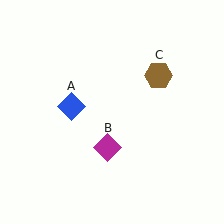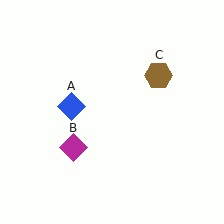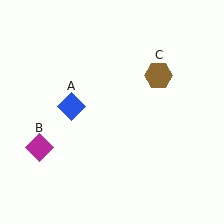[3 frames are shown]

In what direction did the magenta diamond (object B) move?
The magenta diamond (object B) moved left.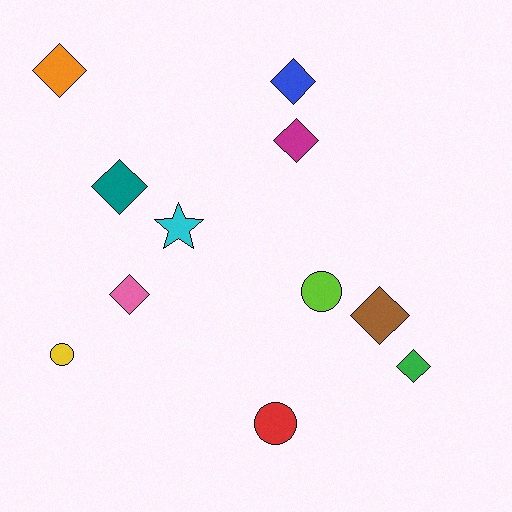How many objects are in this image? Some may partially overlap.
There are 11 objects.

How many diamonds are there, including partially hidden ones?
There are 7 diamonds.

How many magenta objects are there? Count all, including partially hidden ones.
There is 1 magenta object.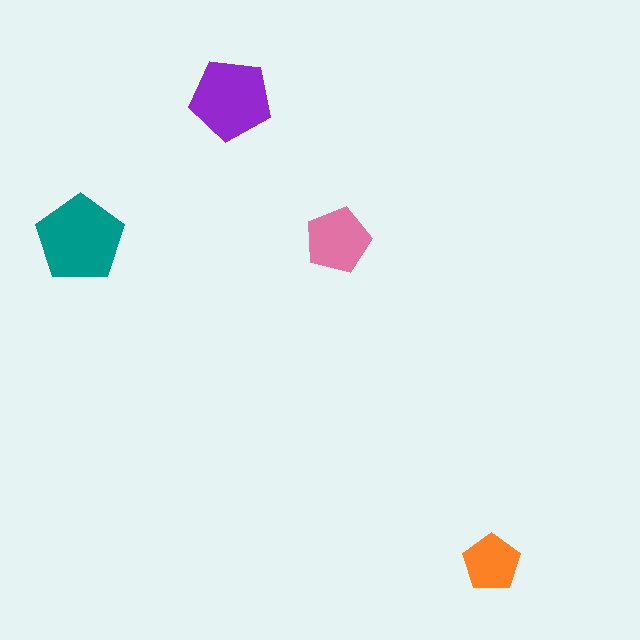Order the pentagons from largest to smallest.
the teal one, the purple one, the pink one, the orange one.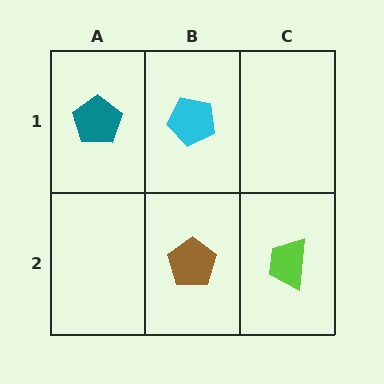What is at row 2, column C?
A lime trapezoid.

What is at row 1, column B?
A cyan pentagon.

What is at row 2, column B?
A brown pentagon.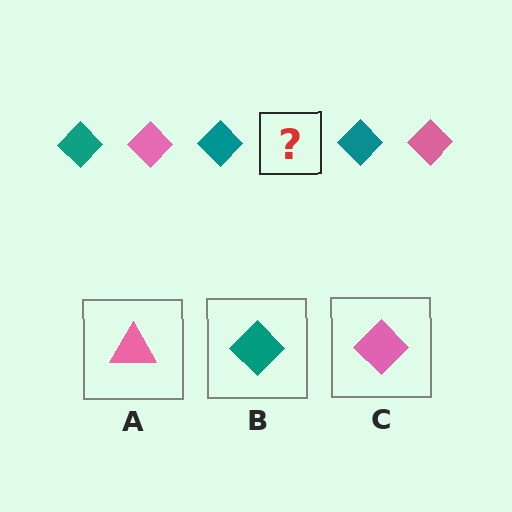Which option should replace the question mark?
Option C.